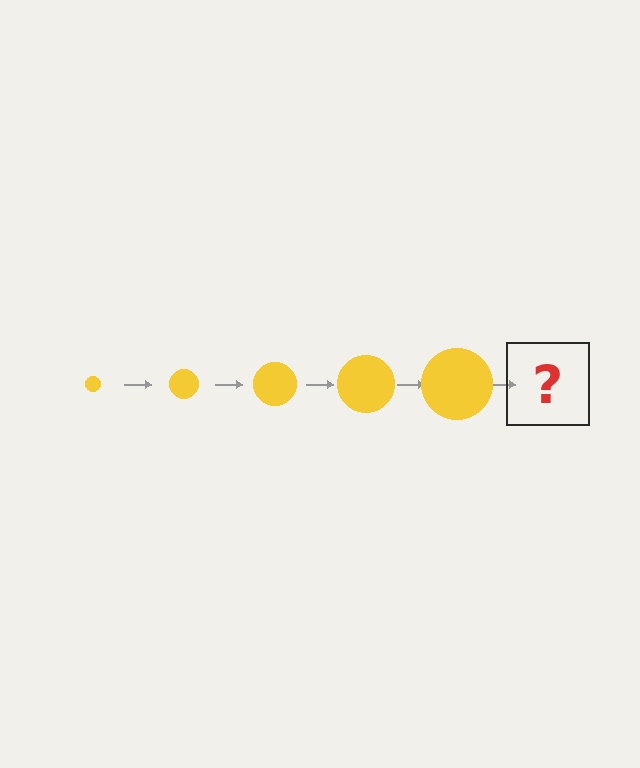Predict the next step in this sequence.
The next step is a yellow circle, larger than the previous one.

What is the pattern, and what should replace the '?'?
The pattern is that the circle gets progressively larger each step. The '?' should be a yellow circle, larger than the previous one.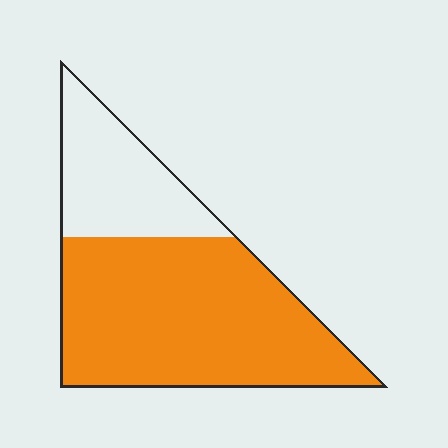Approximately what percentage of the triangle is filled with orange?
Approximately 70%.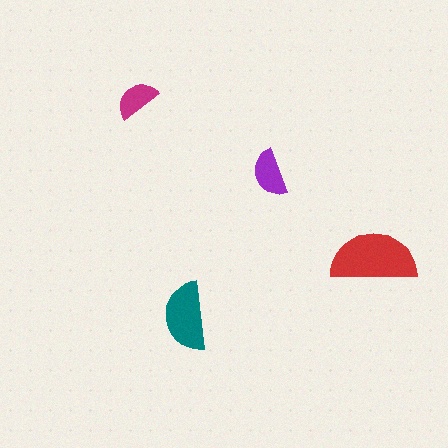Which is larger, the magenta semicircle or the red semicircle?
The red one.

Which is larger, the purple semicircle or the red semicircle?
The red one.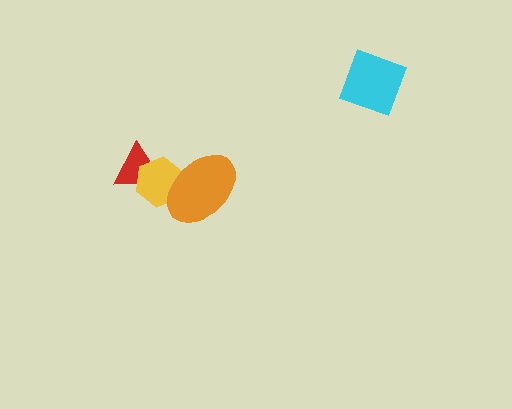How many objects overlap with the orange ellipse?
1 object overlaps with the orange ellipse.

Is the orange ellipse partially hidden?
No, no other shape covers it.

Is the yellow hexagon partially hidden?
Yes, it is partially covered by another shape.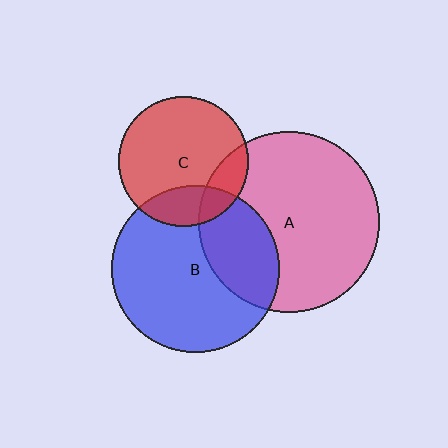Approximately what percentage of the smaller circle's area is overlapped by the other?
Approximately 15%.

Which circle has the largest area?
Circle A (pink).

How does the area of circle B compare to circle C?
Approximately 1.7 times.